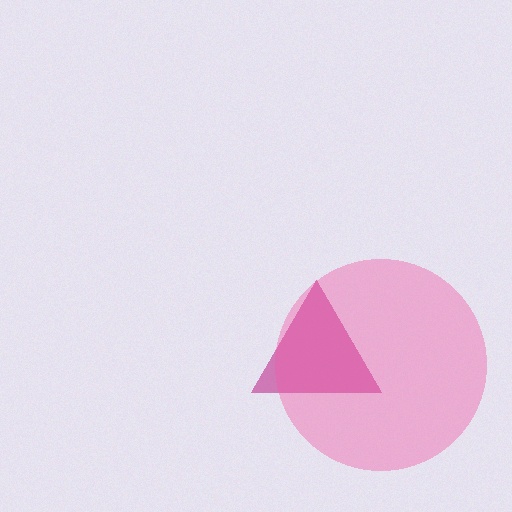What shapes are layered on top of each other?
The layered shapes are: a magenta triangle, a pink circle.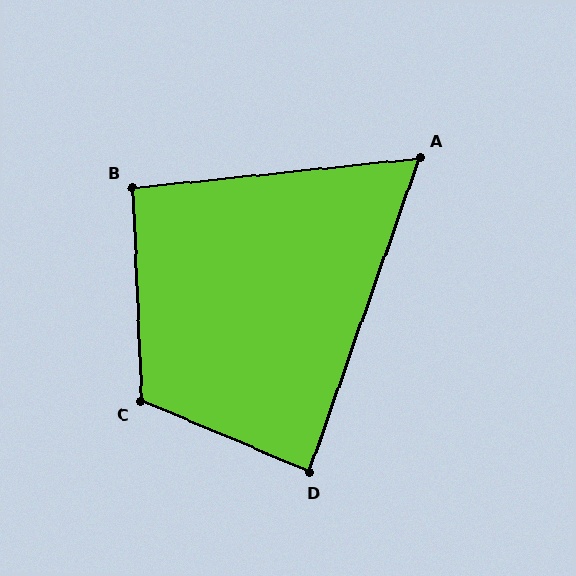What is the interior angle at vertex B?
Approximately 93 degrees (approximately right).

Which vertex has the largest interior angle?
C, at approximately 115 degrees.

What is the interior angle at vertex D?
Approximately 87 degrees (approximately right).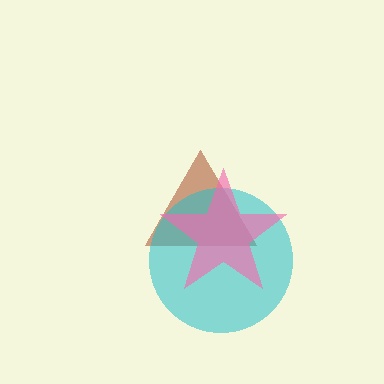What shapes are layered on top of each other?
The layered shapes are: a brown triangle, a cyan circle, a pink star.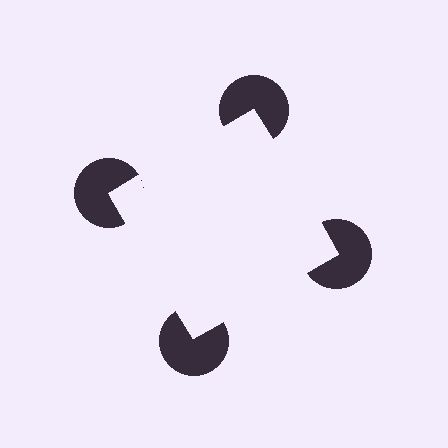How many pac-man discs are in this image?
There are 4 — one at each vertex of the illusory square.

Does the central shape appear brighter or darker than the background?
It typically appears slightly brighter than the background, even though no actual brightness change is drawn.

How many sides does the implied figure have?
4 sides.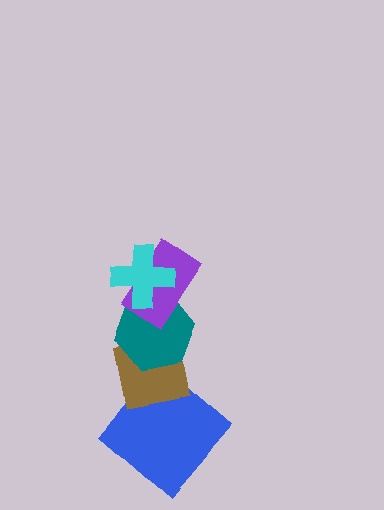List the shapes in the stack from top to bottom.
From top to bottom: the cyan cross, the purple rectangle, the teal hexagon, the brown square, the blue diamond.